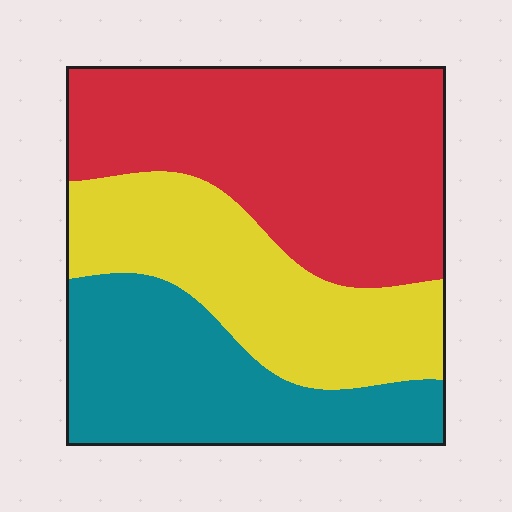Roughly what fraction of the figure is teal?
Teal takes up about one quarter (1/4) of the figure.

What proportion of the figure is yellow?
Yellow takes up between a sixth and a third of the figure.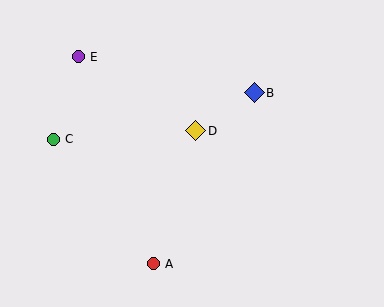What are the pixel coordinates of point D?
Point D is at (196, 131).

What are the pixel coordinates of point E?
Point E is at (78, 57).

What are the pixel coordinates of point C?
Point C is at (53, 139).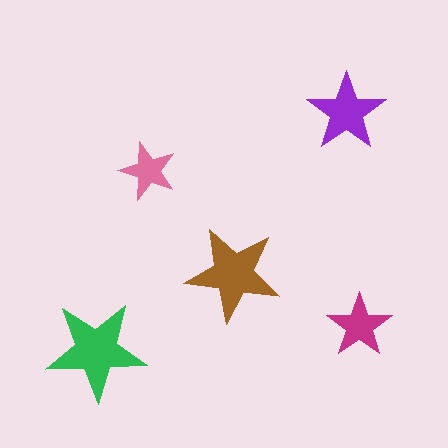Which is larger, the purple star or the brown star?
The brown one.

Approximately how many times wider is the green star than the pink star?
About 1.5 times wider.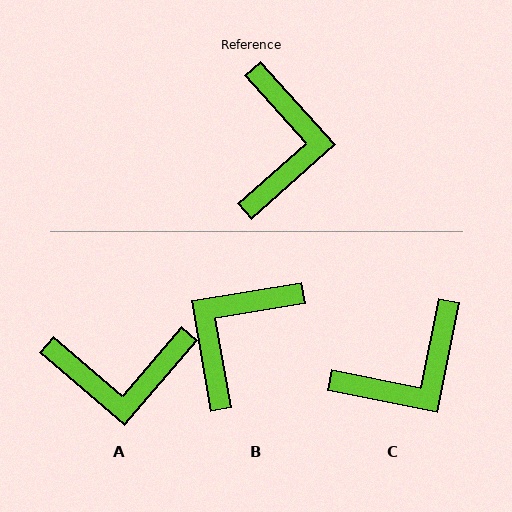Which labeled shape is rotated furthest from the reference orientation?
B, about 148 degrees away.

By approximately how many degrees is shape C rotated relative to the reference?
Approximately 53 degrees clockwise.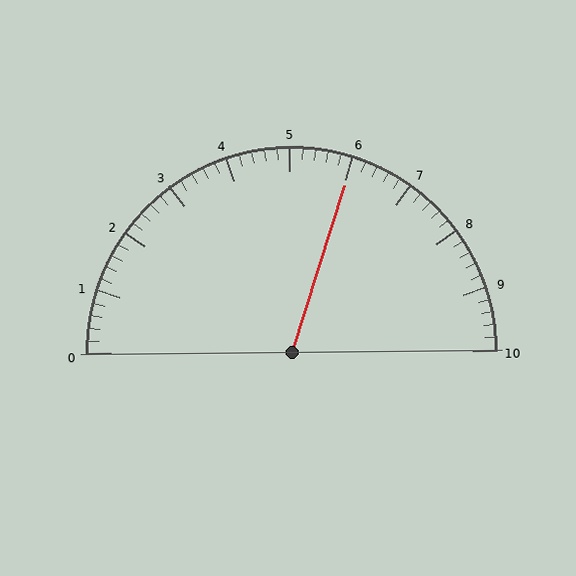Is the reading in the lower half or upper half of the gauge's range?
The reading is in the upper half of the range (0 to 10).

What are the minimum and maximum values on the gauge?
The gauge ranges from 0 to 10.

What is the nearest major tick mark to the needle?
The nearest major tick mark is 6.